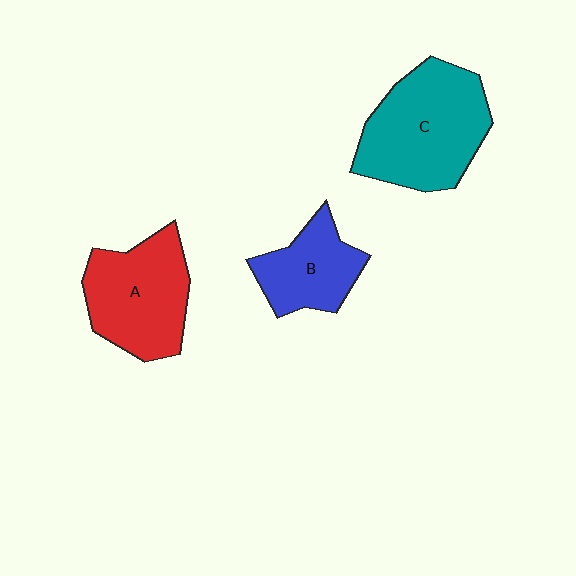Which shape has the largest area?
Shape C (teal).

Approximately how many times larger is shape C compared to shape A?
Approximately 1.2 times.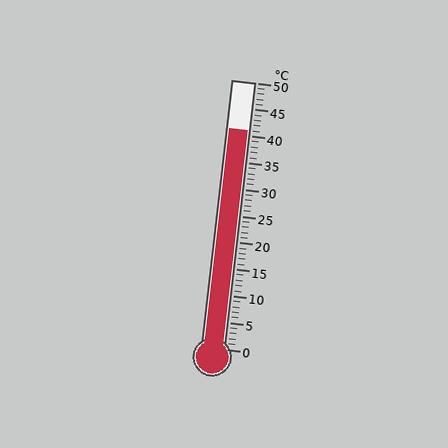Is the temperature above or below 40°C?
The temperature is above 40°C.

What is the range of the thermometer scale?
The thermometer scale ranges from 0°C to 50°C.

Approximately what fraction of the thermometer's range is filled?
The thermometer is filled to approximately 80% of its range.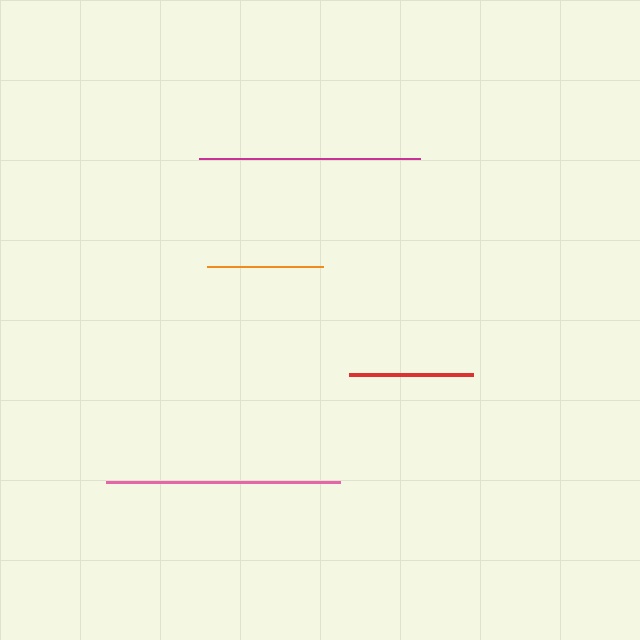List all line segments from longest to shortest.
From longest to shortest: pink, magenta, red, orange.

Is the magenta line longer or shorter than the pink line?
The pink line is longer than the magenta line.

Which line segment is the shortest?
The orange line is the shortest at approximately 116 pixels.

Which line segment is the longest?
The pink line is the longest at approximately 234 pixels.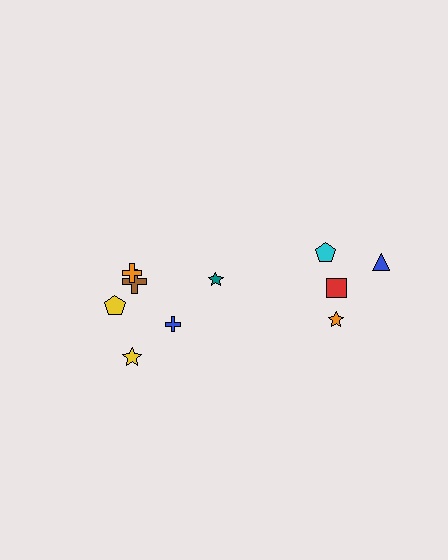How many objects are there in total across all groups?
There are 10 objects.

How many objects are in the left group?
There are 6 objects.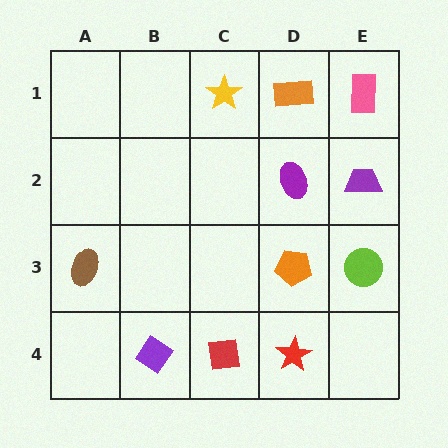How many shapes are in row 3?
3 shapes.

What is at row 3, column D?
An orange pentagon.